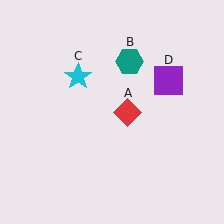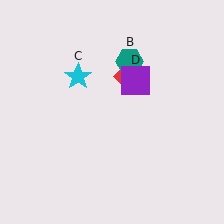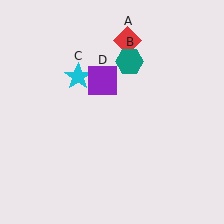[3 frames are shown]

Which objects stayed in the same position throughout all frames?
Teal hexagon (object B) and cyan star (object C) remained stationary.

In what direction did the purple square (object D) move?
The purple square (object D) moved left.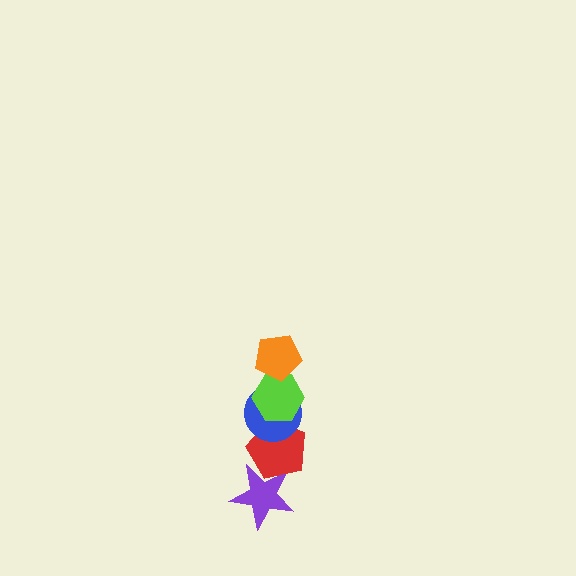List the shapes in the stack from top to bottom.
From top to bottom: the orange pentagon, the lime hexagon, the blue circle, the red pentagon, the purple star.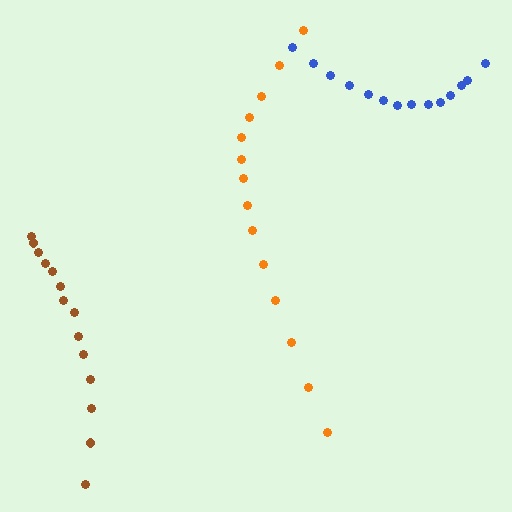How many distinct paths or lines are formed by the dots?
There are 3 distinct paths.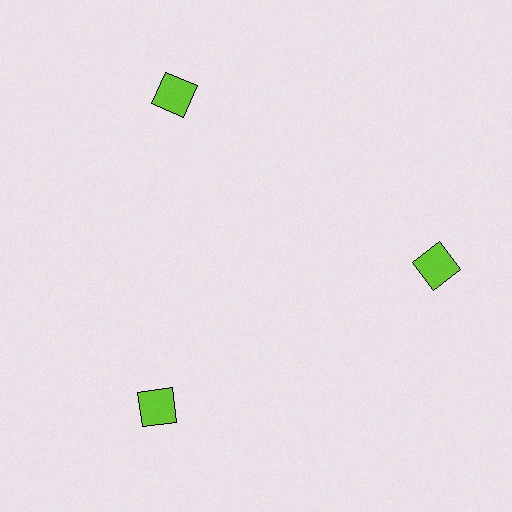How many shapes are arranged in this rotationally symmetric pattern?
There are 3 shapes, arranged in 3 groups of 1.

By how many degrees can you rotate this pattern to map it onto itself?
The pattern maps onto itself every 120 degrees of rotation.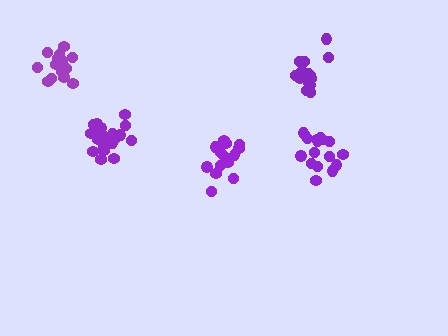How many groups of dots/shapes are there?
There are 5 groups.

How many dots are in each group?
Group 1: 17 dots, Group 2: 14 dots, Group 3: 17 dots, Group 4: 15 dots, Group 5: 19 dots (82 total).